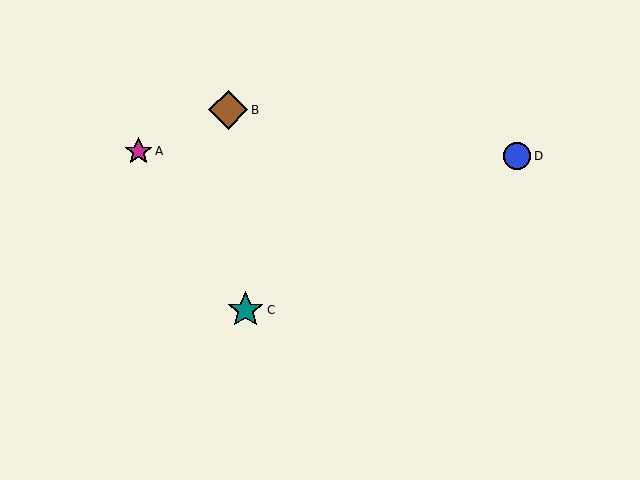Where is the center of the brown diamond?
The center of the brown diamond is at (228, 110).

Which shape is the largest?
The brown diamond (labeled B) is the largest.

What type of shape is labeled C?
Shape C is a teal star.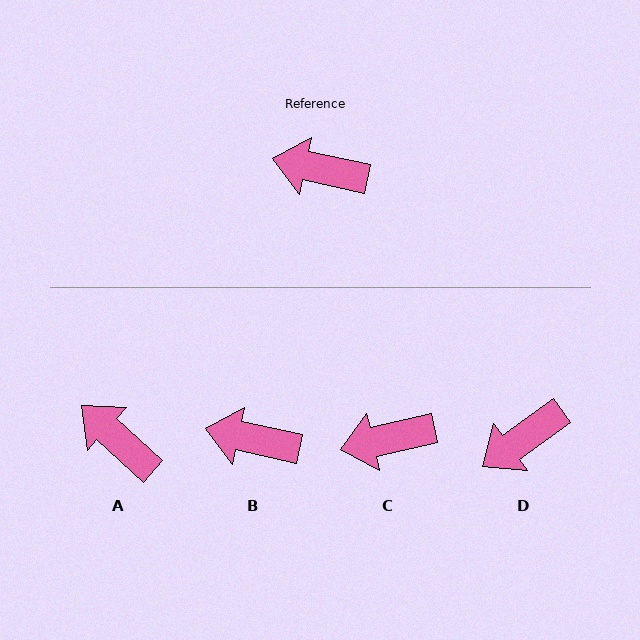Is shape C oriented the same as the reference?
No, it is off by about 25 degrees.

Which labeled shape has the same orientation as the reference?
B.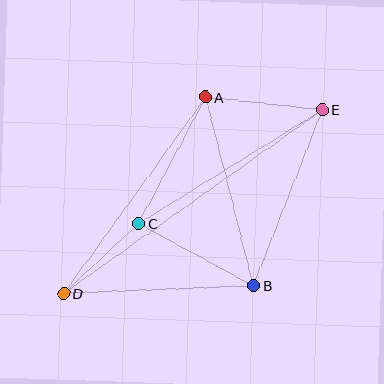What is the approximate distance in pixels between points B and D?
The distance between B and D is approximately 190 pixels.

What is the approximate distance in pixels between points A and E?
The distance between A and E is approximately 117 pixels.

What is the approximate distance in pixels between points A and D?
The distance between A and D is approximately 242 pixels.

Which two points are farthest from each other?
Points D and E are farthest from each other.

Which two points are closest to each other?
Points C and D are closest to each other.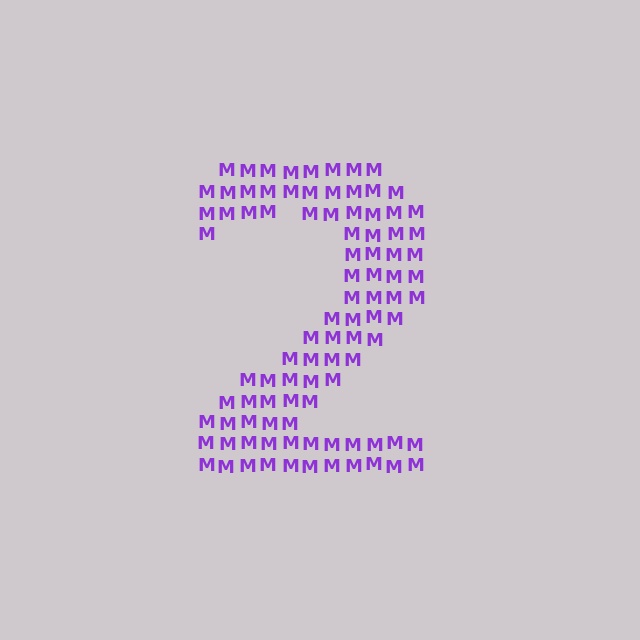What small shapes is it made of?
It is made of small letter M's.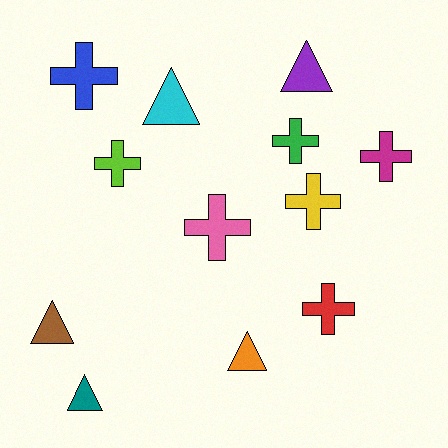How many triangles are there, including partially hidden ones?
There are 5 triangles.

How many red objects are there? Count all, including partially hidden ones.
There is 1 red object.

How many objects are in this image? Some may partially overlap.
There are 12 objects.